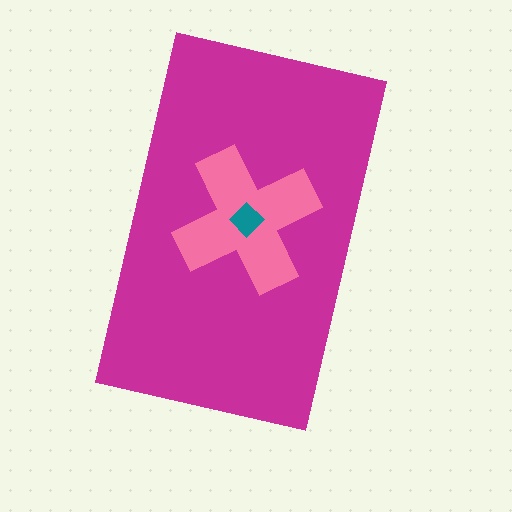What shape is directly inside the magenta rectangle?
The pink cross.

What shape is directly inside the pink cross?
The teal diamond.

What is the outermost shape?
The magenta rectangle.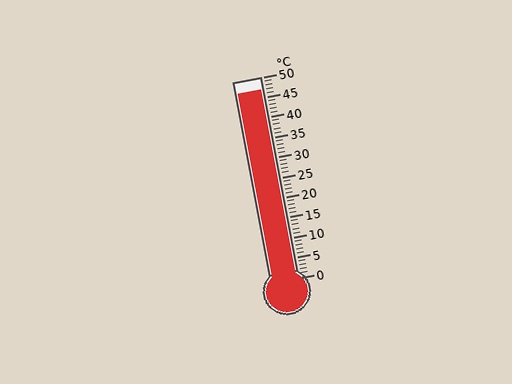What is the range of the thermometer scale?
The thermometer scale ranges from 0°C to 50°C.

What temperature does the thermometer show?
The thermometer shows approximately 47°C.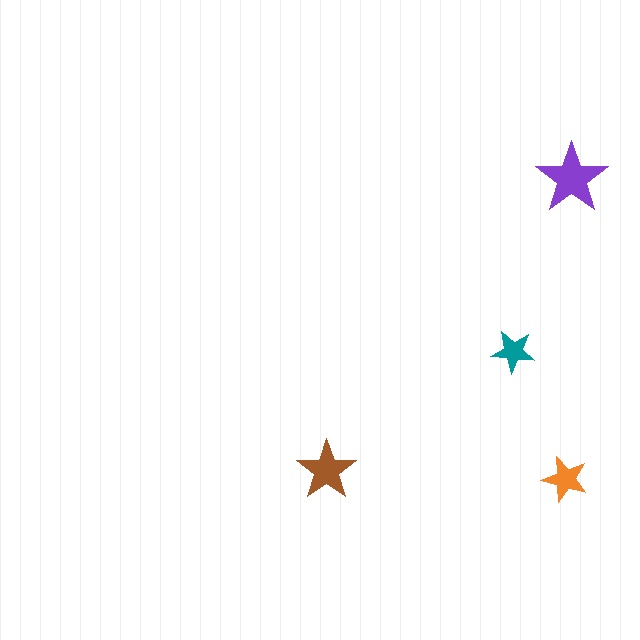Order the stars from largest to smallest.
the purple one, the brown one, the orange one, the teal one.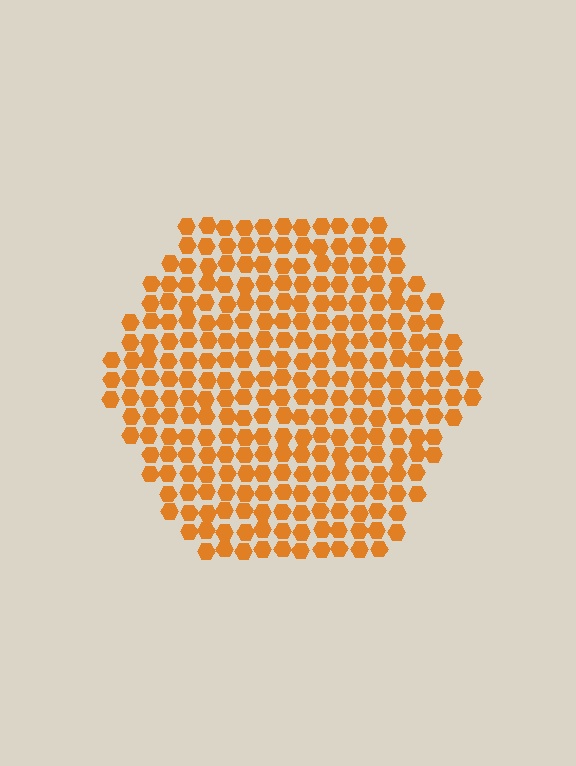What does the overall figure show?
The overall figure shows a hexagon.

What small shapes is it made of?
It is made of small hexagons.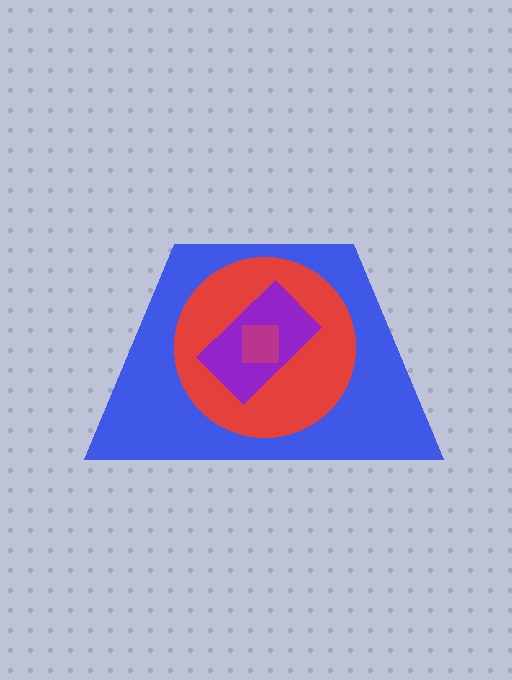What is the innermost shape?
The magenta square.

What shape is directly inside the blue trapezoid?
The red circle.